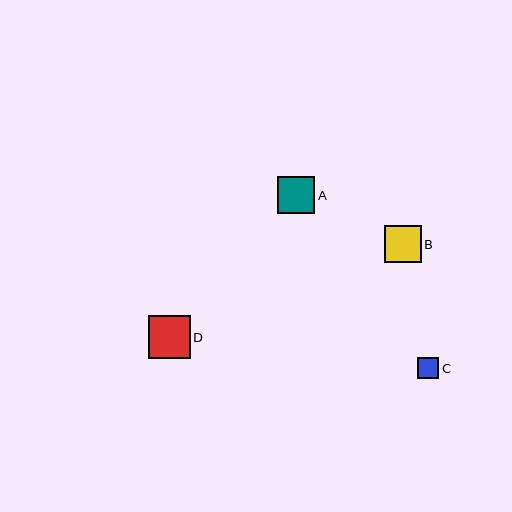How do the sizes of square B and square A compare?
Square B and square A are approximately the same size.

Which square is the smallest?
Square C is the smallest with a size of approximately 21 pixels.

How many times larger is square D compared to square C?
Square D is approximately 2.0 times the size of square C.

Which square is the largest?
Square D is the largest with a size of approximately 42 pixels.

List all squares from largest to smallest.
From largest to smallest: D, B, A, C.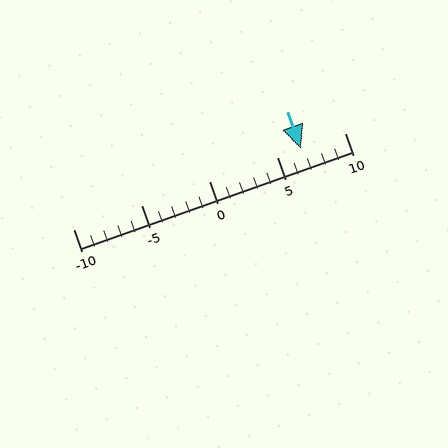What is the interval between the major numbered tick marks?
The major tick marks are spaced 5 units apart.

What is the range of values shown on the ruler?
The ruler shows values from -10 to 10.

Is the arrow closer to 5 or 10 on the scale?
The arrow is closer to 5.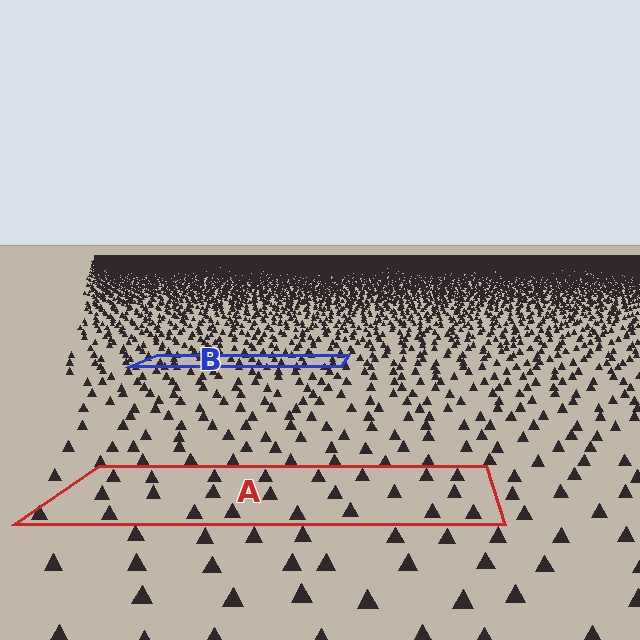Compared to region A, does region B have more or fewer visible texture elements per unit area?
Region B has more texture elements per unit area — they are packed more densely because it is farther away.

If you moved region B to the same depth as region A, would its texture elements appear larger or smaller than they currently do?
They would appear larger. At a closer depth, the same texture elements are projected at a bigger on-screen size.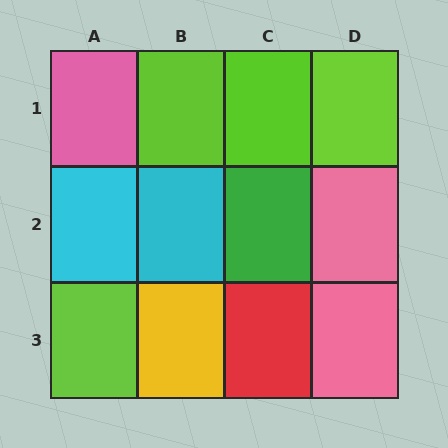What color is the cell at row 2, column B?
Cyan.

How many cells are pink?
3 cells are pink.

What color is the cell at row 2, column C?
Green.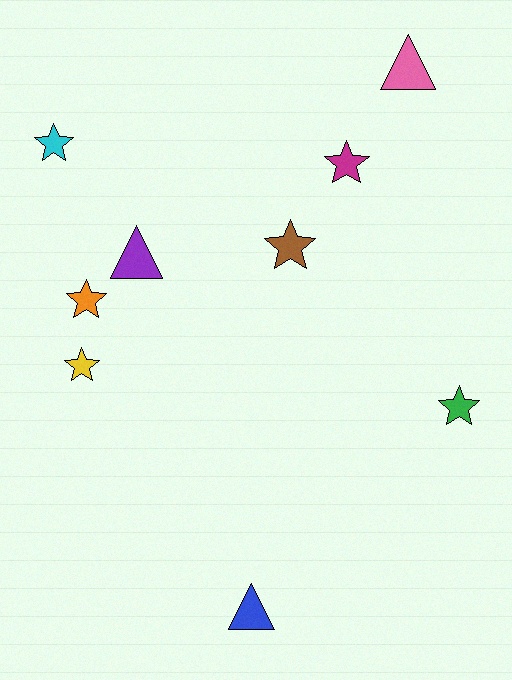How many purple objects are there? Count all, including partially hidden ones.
There is 1 purple object.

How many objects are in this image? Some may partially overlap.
There are 9 objects.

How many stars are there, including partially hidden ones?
There are 6 stars.